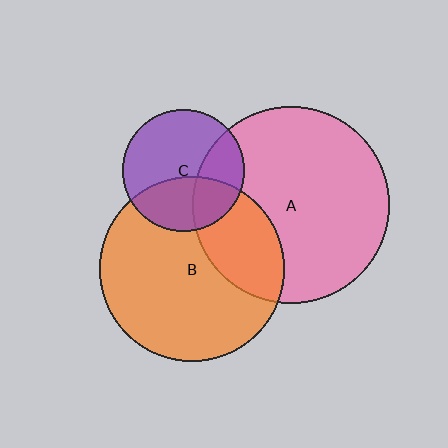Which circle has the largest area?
Circle A (pink).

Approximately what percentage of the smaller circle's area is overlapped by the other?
Approximately 30%.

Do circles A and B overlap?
Yes.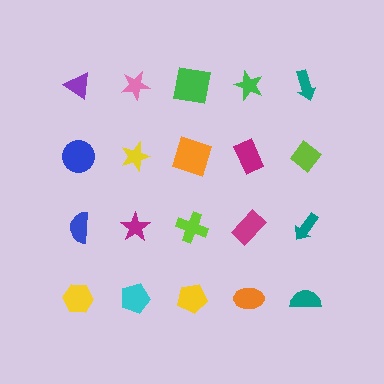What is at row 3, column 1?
A blue semicircle.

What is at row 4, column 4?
An orange ellipse.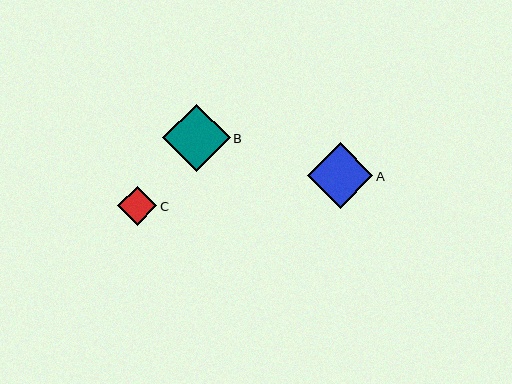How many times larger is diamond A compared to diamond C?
Diamond A is approximately 1.7 times the size of diamond C.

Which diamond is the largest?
Diamond B is the largest with a size of approximately 68 pixels.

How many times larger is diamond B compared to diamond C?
Diamond B is approximately 1.7 times the size of diamond C.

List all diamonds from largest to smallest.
From largest to smallest: B, A, C.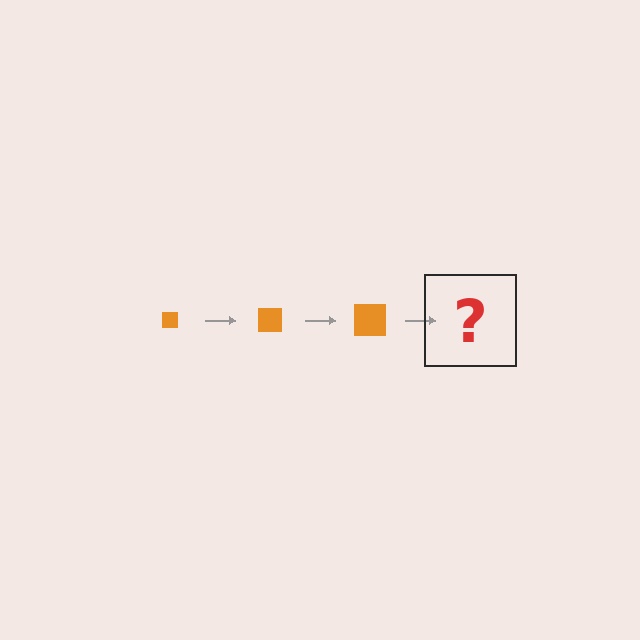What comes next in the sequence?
The next element should be an orange square, larger than the previous one.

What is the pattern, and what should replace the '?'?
The pattern is that the square gets progressively larger each step. The '?' should be an orange square, larger than the previous one.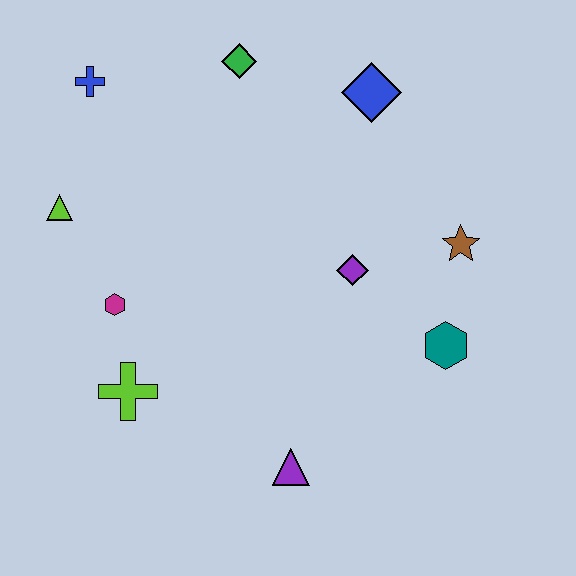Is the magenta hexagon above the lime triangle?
No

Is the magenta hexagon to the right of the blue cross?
Yes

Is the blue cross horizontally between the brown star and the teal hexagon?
No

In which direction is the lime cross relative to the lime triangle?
The lime cross is below the lime triangle.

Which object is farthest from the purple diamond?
The blue cross is farthest from the purple diamond.